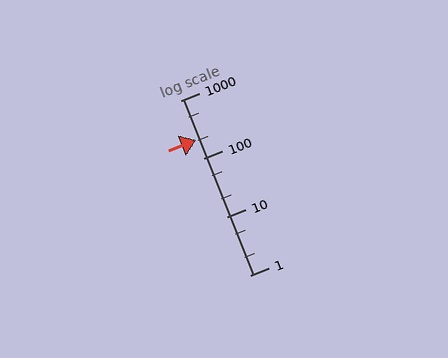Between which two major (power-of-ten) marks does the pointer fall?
The pointer is between 100 and 1000.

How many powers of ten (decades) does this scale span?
The scale spans 3 decades, from 1 to 1000.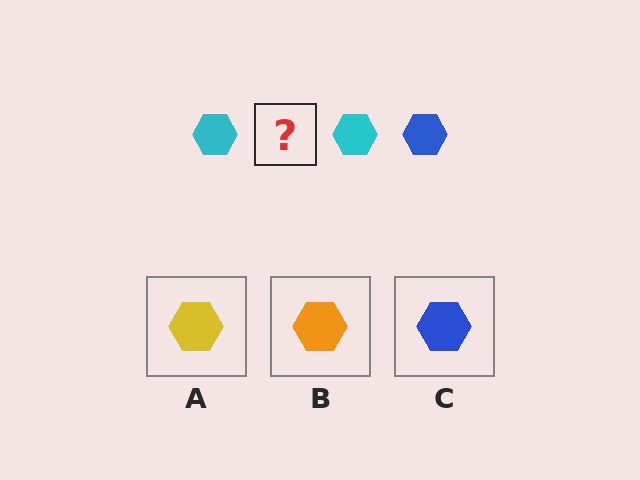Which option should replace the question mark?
Option C.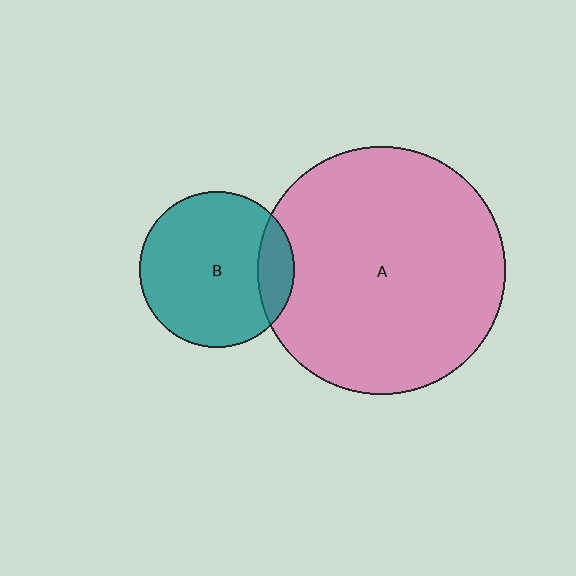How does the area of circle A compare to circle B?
Approximately 2.5 times.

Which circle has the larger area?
Circle A (pink).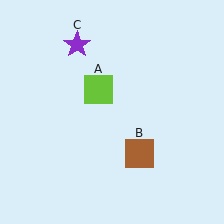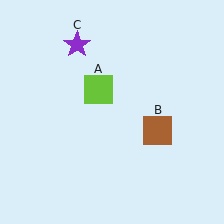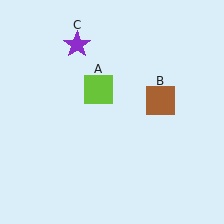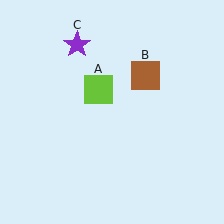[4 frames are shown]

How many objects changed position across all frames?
1 object changed position: brown square (object B).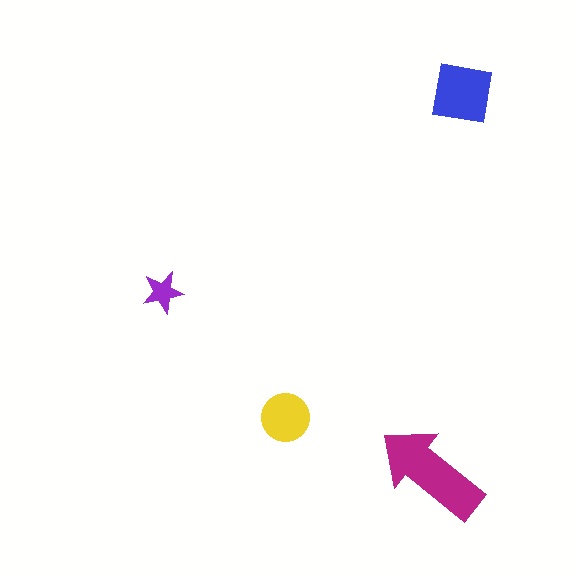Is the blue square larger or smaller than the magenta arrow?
Smaller.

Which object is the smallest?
The purple star.